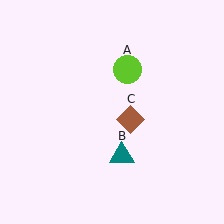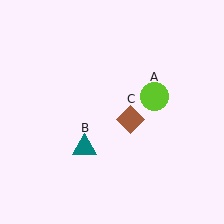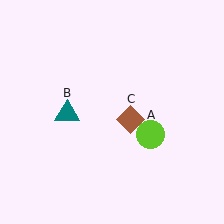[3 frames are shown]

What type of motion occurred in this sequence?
The lime circle (object A), teal triangle (object B) rotated clockwise around the center of the scene.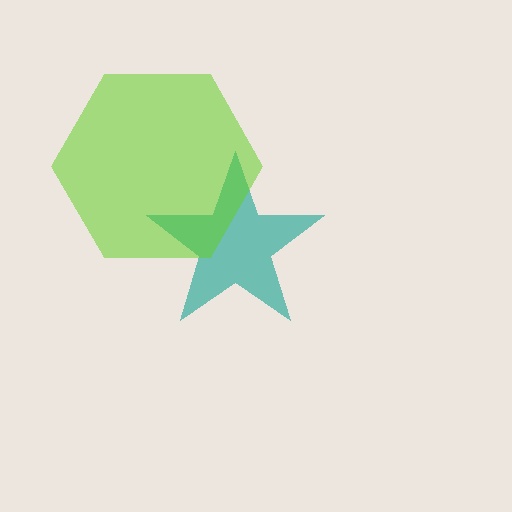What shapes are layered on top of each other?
The layered shapes are: a teal star, a lime hexagon.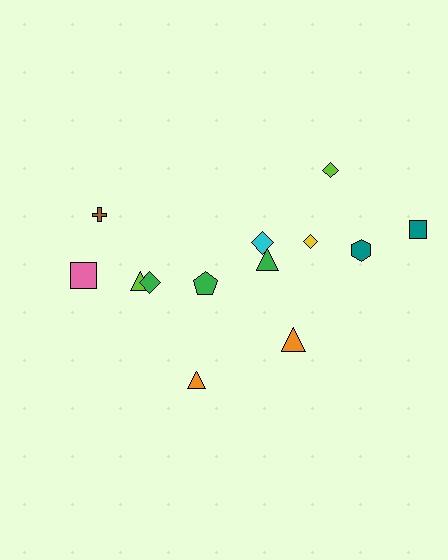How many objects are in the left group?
There are 5 objects.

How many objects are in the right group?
There are 8 objects.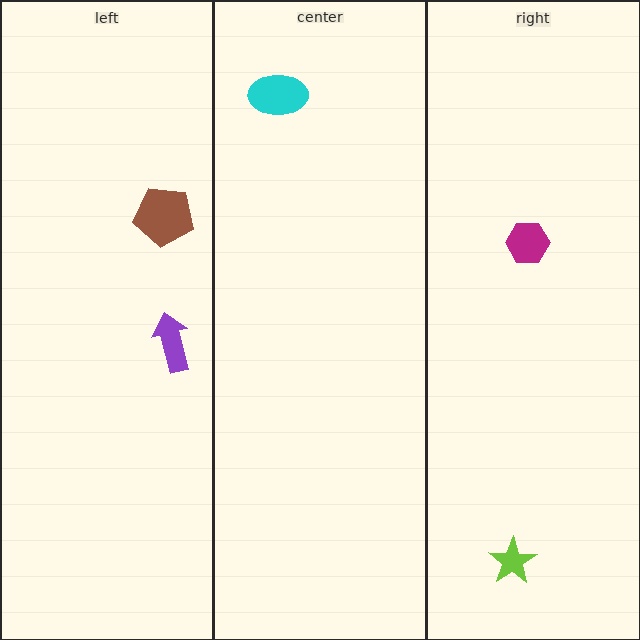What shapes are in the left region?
The purple arrow, the brown pentagon.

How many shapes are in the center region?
1.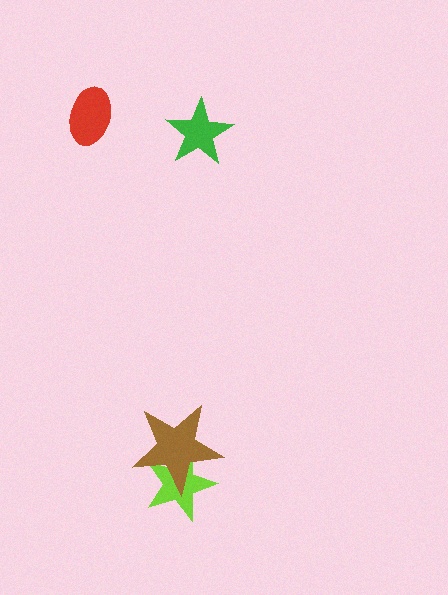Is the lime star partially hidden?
Yes, it is partially covered by another shape.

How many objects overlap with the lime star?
1 object overlaps with the lime star.